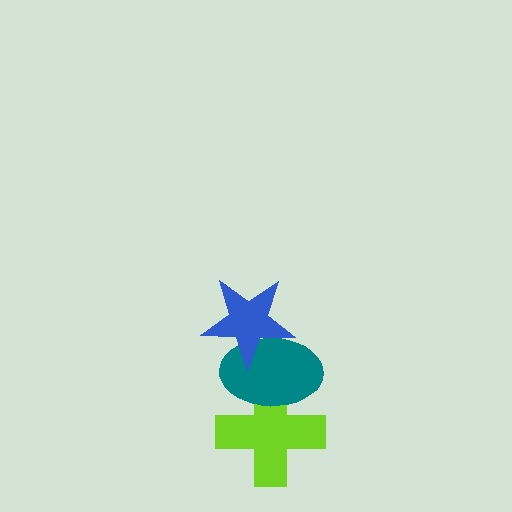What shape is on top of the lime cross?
The teal ellipse is on top of the lime cross.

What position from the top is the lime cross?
The lime cross is 3rd from the top.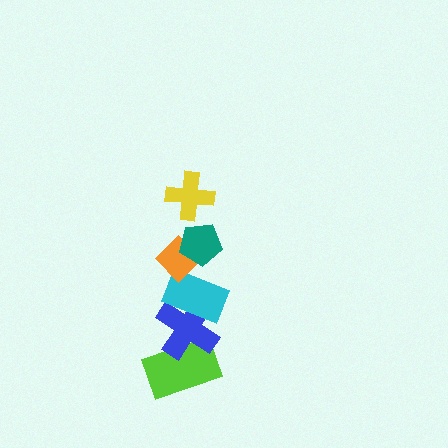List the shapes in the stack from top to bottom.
From top to bottom: the yellow cross, the teal pentagon, the orange diamond, the cyan rectangle, the blue cross, the lime rectangle.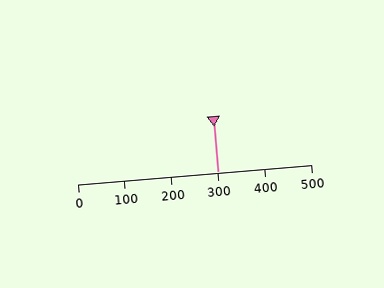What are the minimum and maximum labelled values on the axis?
The axis runs from 0 to 500.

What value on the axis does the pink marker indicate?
The marker indicates approximately 300.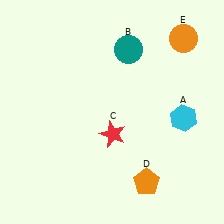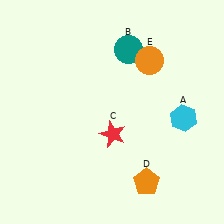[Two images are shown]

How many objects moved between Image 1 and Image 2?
1 object moved between the two images.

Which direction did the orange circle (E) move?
The orange circle (E) moved left.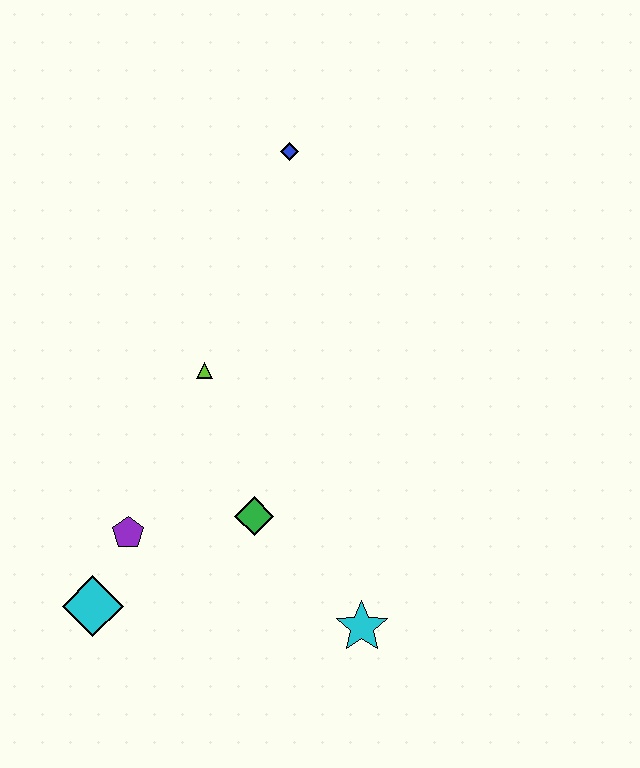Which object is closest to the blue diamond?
The lime triangle is closest to the blue diamond.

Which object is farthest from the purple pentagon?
The blue diamond is farthest from the purple pentagon.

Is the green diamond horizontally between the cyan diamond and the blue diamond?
Yes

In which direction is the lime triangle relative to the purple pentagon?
The lime triangle is above the purple pentagon.